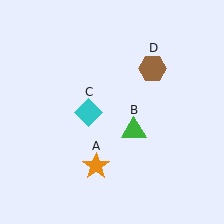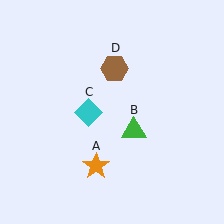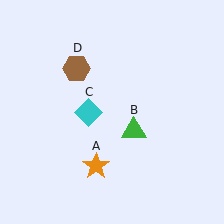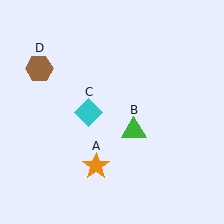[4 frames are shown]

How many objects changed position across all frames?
1 object changed position: brown hexagon (object D).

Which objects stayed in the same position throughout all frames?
Orange star (object A) and green triangle (object B) and cyan diamond (object C) remained stationary.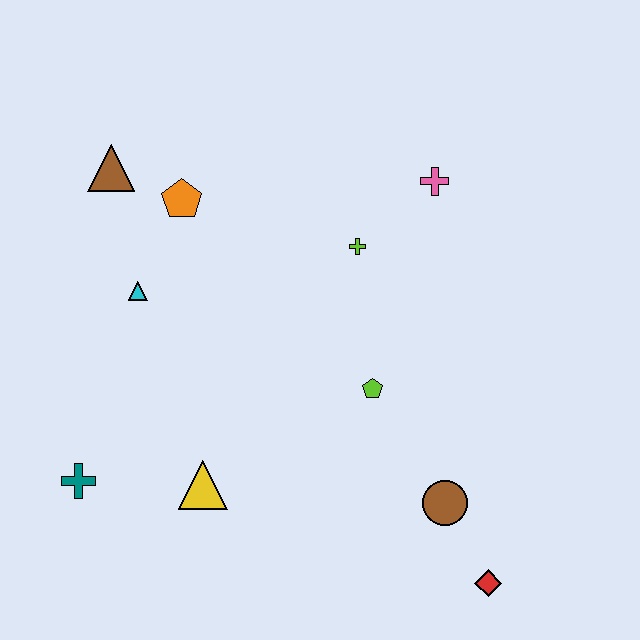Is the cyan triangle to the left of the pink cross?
Yes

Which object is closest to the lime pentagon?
The brown circle is closest to the lime pentagon.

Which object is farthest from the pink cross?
The teal cross is farthest from the pink cross.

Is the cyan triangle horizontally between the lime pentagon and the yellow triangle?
No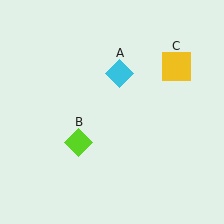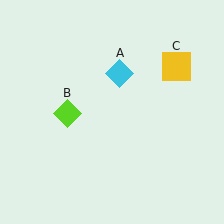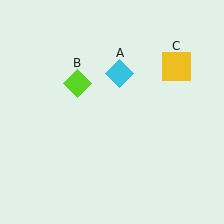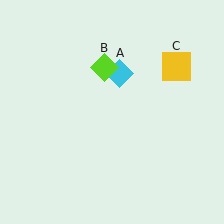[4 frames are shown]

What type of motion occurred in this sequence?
The lime diamond (object B) rotated clockwise around the center of the scene.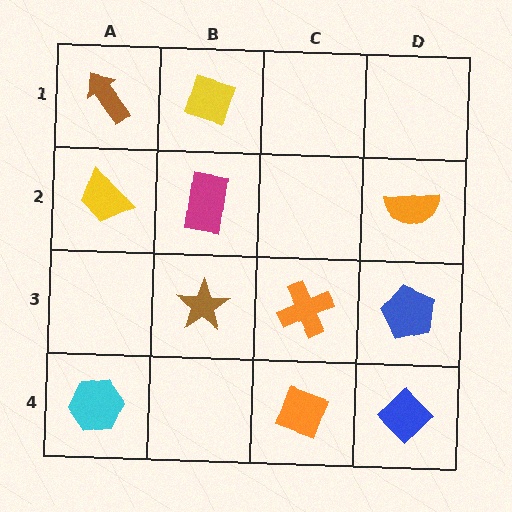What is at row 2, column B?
A magenta rectangle.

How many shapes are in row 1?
2 shapes.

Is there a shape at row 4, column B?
No, that cell is empty.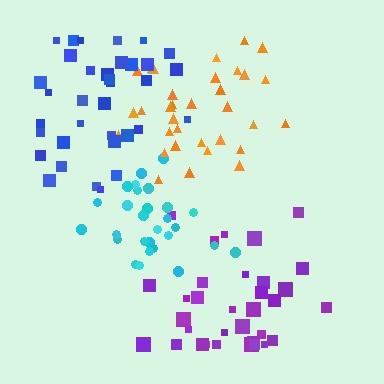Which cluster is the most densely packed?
Cyan.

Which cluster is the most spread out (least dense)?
Purple.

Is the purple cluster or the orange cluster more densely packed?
Orange.